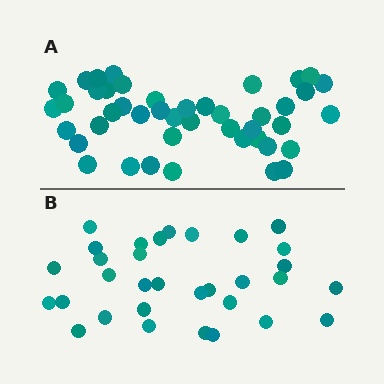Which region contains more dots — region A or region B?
Region A (the top region) has more dots.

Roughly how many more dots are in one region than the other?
Region A has roughly 12 or so more dots than region B.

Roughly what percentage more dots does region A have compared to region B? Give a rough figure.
About 40% more.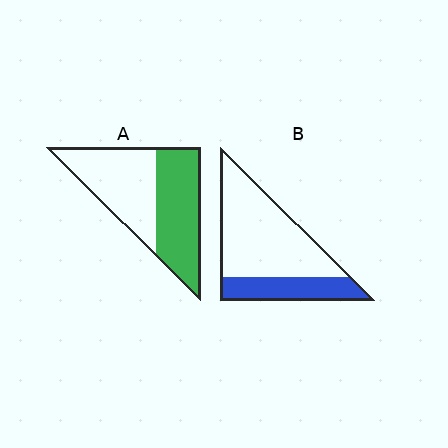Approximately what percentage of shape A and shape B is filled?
A is approximately 50% and B is approximately 30%.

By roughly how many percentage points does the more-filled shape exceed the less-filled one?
By roughly 20 percentage points (A over B).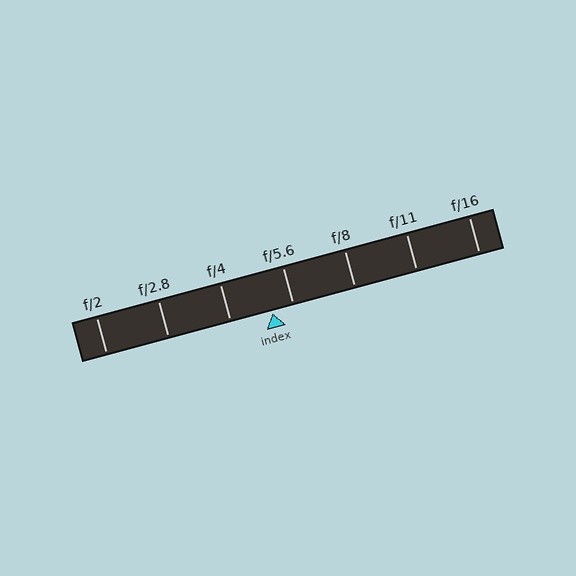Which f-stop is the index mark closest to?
The index mark is closest to f/5.6.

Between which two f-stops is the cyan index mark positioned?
The index mark is between f/4 and f/5.6.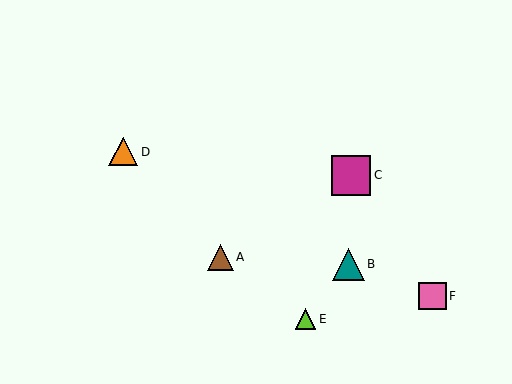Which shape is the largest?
The magenta square (labeled C) is the largest.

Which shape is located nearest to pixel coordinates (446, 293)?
The pink square (labeled F) at (433, 296) is nearest to that location.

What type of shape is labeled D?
Shape D is an orange triangle.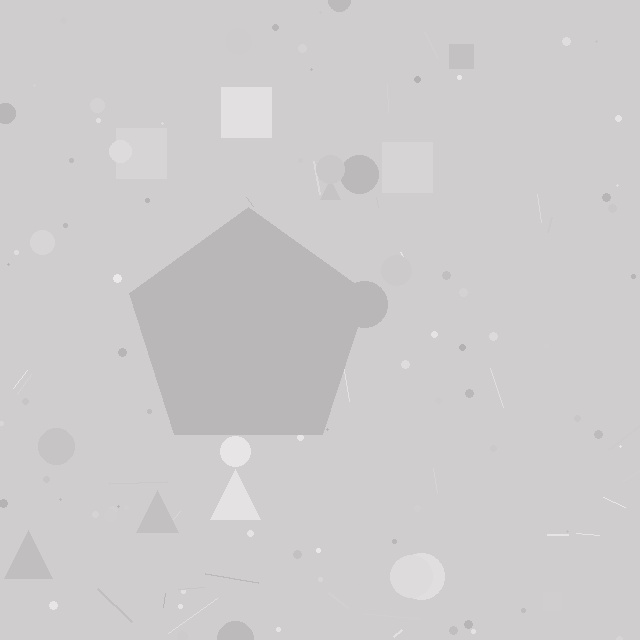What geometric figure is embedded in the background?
A pentagon is embedded in the background.